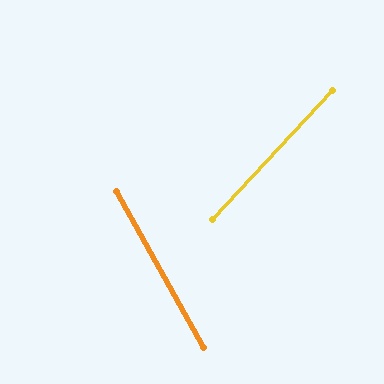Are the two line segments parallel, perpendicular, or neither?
Neither parallel nor perpendicular — they differ by about 72°.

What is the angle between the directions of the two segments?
Approximately 72 degrees.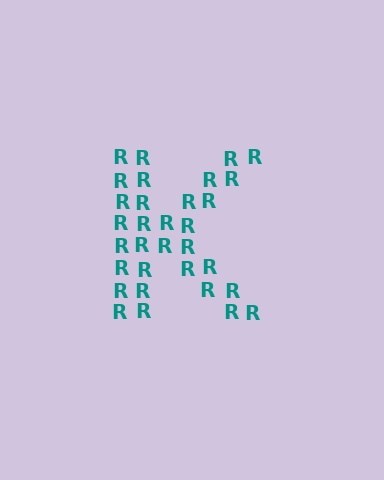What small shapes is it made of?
It is made of small letter R's.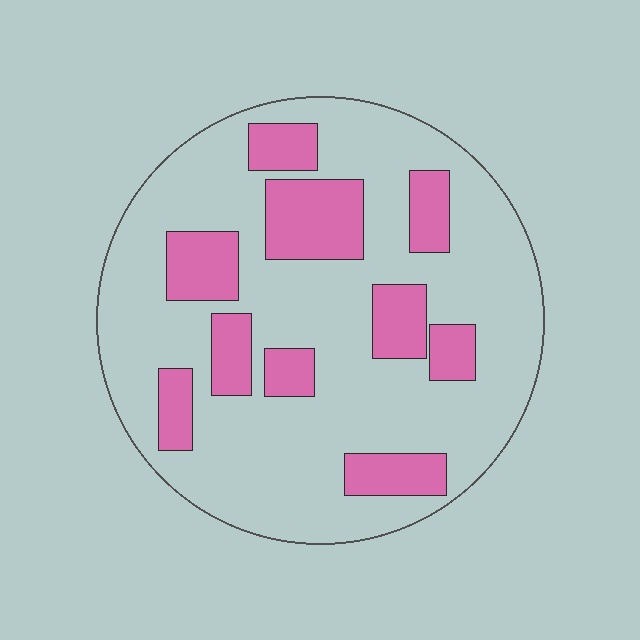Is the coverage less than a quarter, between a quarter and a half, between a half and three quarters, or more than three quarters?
Between a quarter and a half.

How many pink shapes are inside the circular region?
10.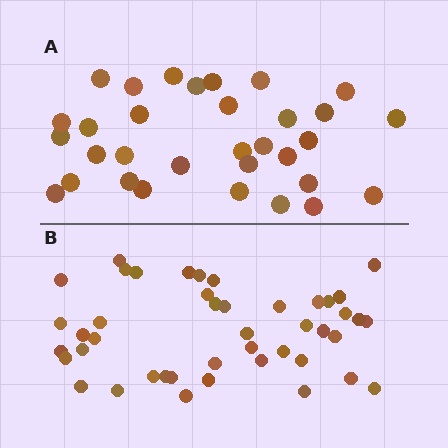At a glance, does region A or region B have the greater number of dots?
Region B (the bottom region) has more dots.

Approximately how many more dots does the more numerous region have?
Region B has roughly 12 or so more dots than region A.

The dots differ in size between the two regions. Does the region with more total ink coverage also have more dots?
No. Region A has more total ink coverage because its dots are larger, but region B actually contains more individual dots. Total area can be misleading — the number of items is what matters here.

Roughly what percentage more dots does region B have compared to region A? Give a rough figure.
About 40% more.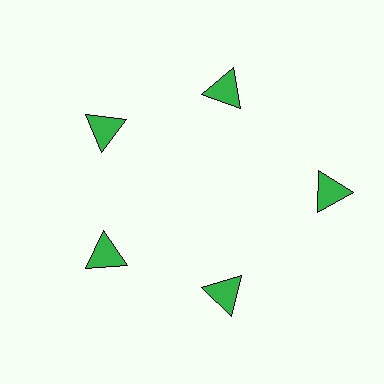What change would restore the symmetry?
The symmetry would be restored by moving it inward, back onto the ring so that all 5 triangles sit at equal angles and equal distance from the center.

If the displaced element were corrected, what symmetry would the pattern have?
It would have 5-fold rotational symmetry — the pattern would map onto itself every 72 degrees.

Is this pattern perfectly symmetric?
No. The 5 green triangles are arranged in a ring, but one element near the 3 o'clock position is pushed outward from the center, breaking the 5-fold rotational symmetry.